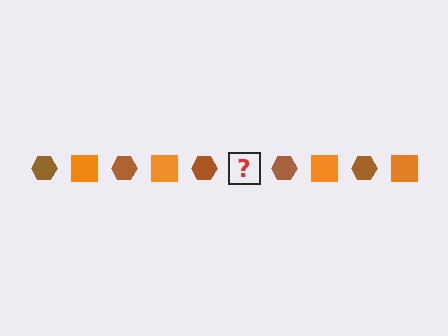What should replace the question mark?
The question mark should be replaced with an orange square.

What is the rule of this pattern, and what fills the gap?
The rule is that the pattern alternates between brown hexagon and orange square. The gap should be filled with an orange square.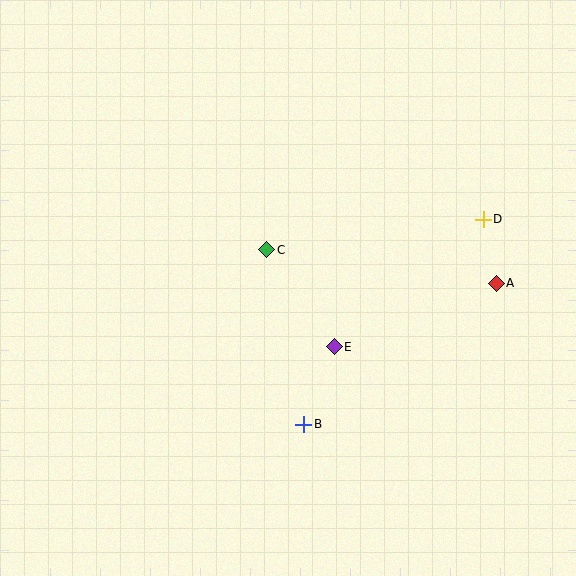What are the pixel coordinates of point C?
Point C is at (267, 250).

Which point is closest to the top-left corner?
Point C is closest to the top-left corner.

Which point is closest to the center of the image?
Point C at (267, 250) is closest to the center.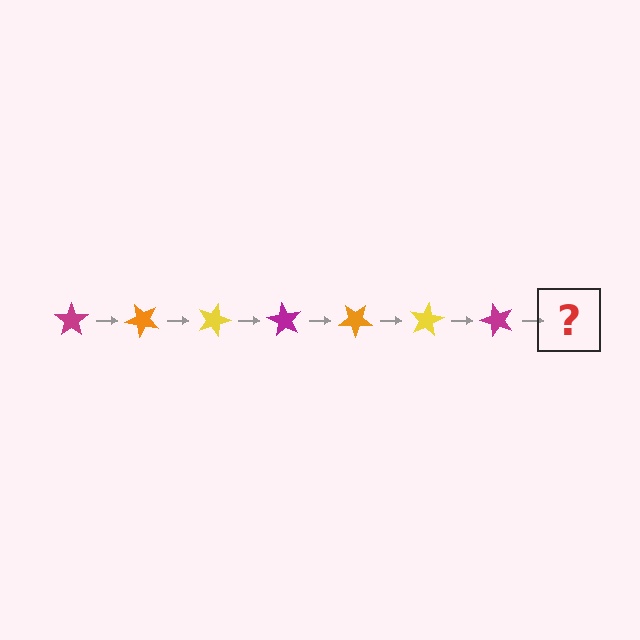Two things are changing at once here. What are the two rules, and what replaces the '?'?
The two rules are that it rotates 45 degrees each step and the color cycles through magenta, orange, and yellow. The '?' should be an orange star, rotated 315 degrees from the start.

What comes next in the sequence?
The next element should be an orange star, rotated 315 degrees from the start.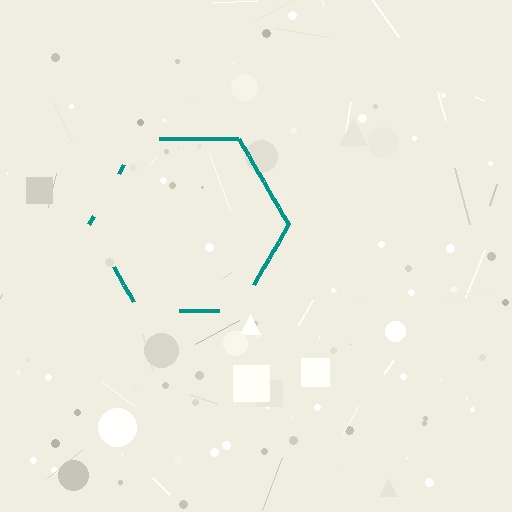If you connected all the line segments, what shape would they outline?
They would outline a hexagon.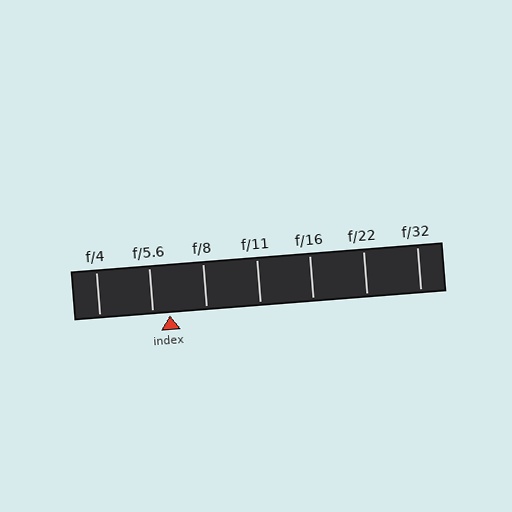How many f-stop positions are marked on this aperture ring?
There are 7 f-stop positions marked.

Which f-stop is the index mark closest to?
The index mark is closest to f/5.6.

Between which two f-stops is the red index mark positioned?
The index mark is between f/5.6 and f/8.